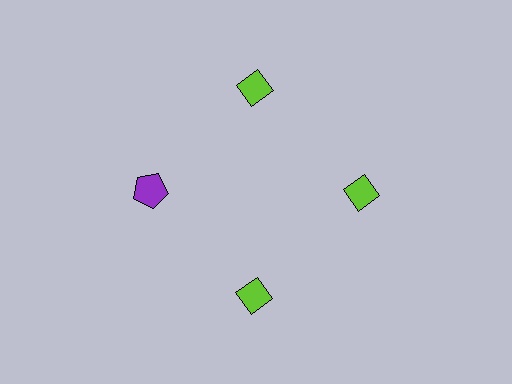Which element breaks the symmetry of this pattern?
The purple pentagon at roughly the 9 o'clock position breaks the symmetry. All other shapes are lime diamonds.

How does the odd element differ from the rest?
It differs in both color (purple instead of lime) and shape (pentagon instead of diamond).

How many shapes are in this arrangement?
There are 4 shapes arranged in a ring pattern.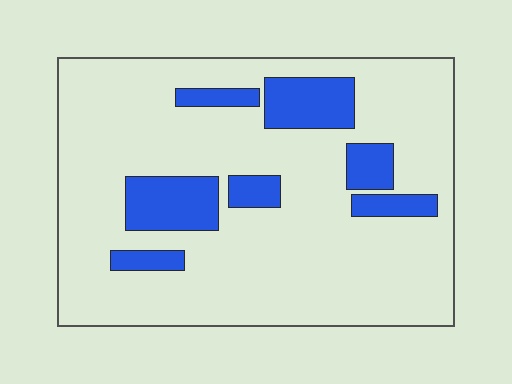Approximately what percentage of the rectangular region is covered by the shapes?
Approximately 20%.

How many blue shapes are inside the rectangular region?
7.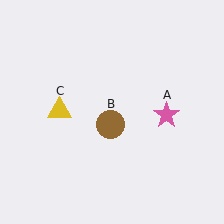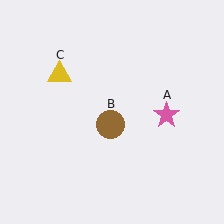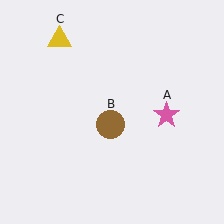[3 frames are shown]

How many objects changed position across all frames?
1 object changed position: yellow triangle (object C).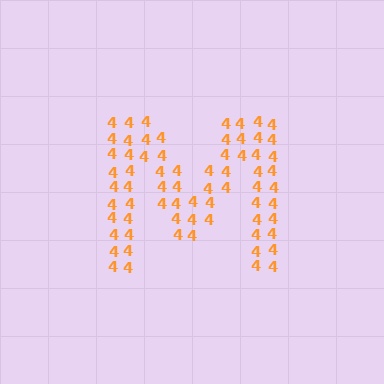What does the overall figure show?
The overall figure shows the letter M.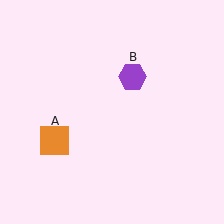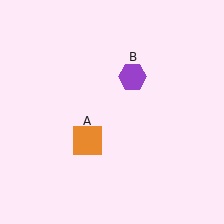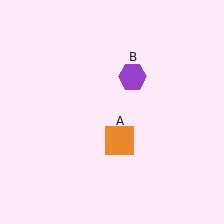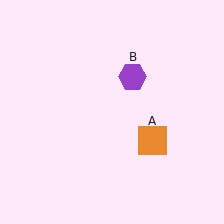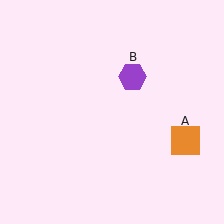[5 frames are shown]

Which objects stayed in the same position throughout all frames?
Purple hexagon (object B) remained stationary.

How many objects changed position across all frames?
1 object changed position: orange square (object A).